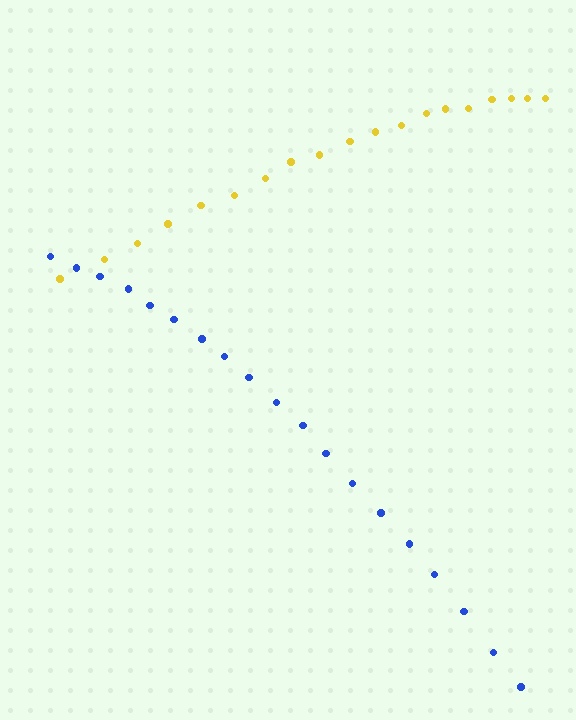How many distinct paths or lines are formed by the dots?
There are 2 distinct paths.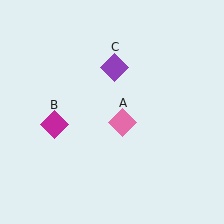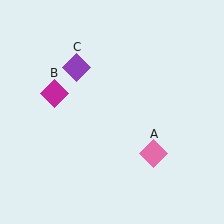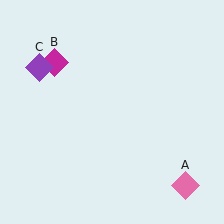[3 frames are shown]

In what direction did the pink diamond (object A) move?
The pink diamond (object A) moved down and to the right.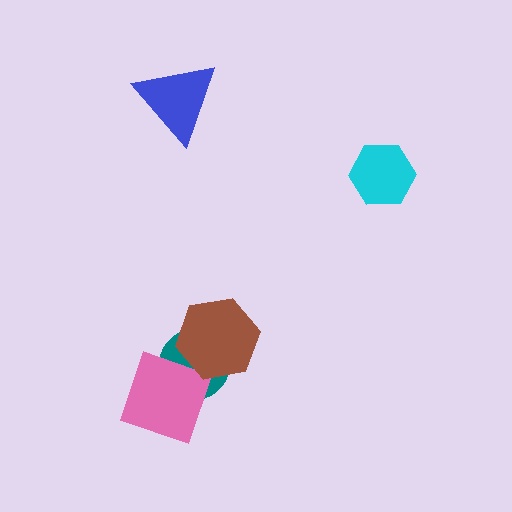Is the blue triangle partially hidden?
No, no other shape covers it.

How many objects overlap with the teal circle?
2 objects overlap with the teal circle.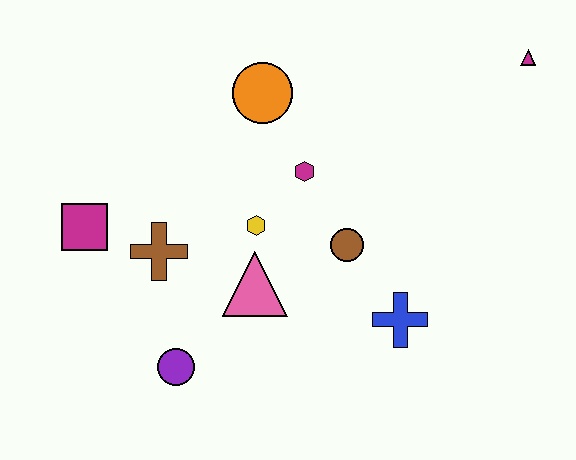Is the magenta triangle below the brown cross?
No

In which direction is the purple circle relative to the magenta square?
The purple circle is below the magenta square.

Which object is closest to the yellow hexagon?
The pink triangle is closest to the yellow hexagon.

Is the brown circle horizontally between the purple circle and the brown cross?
No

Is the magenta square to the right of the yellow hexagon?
No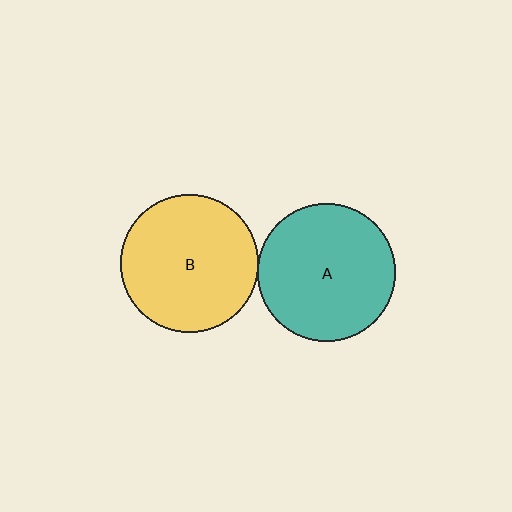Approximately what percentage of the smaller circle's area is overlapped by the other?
Approximately 5%.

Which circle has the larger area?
Circle B (yellow).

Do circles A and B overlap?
Yes.